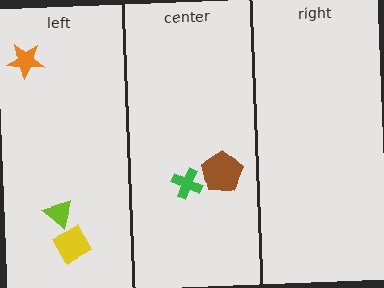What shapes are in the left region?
The yellow square, the lime triangle, the orange star.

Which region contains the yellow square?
The left region.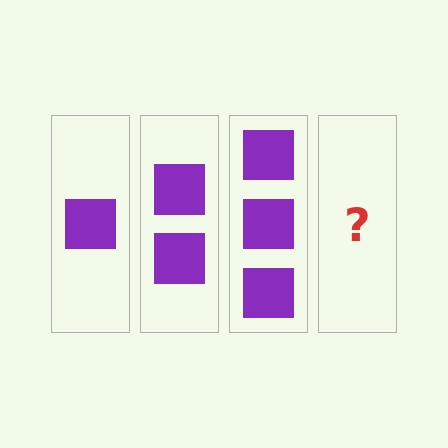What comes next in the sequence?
The next element should be 4 squares.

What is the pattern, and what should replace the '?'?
The pattern is that each step adds one more square. The '?' should be 4 squares.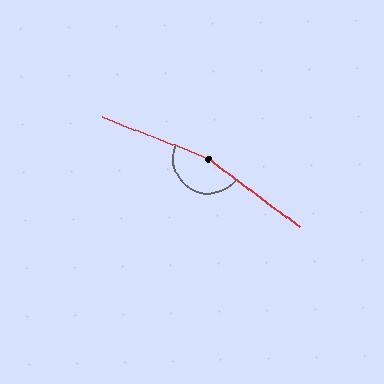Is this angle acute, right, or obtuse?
It is obtuse.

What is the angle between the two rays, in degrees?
Approximately 165 degrees.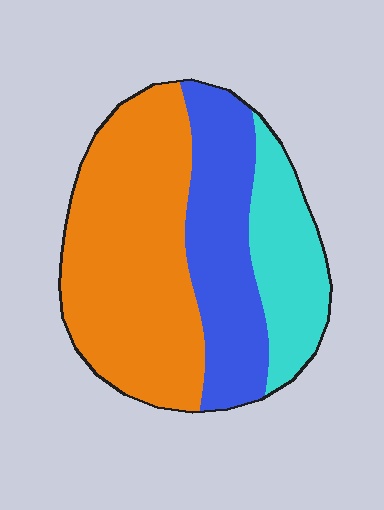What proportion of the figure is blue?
Blue covers 29% of the figure.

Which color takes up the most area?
Orange, at roughly 50%.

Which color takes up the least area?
Cyan, at roughly 20%.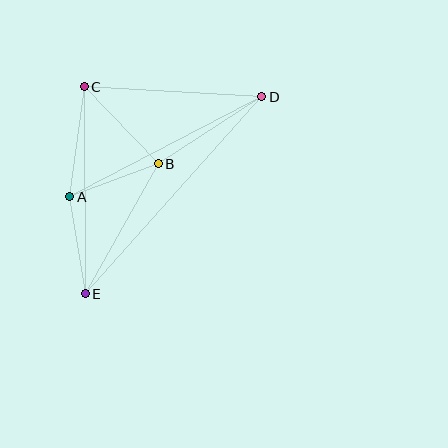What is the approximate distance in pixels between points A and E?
The distance between A and E is approximately 99 pixels.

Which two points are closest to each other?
Points A and B are closest to each other.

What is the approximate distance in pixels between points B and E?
The distance between B and E is approximately 149 pixels.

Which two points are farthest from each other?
Points D and E are farthest from each other.